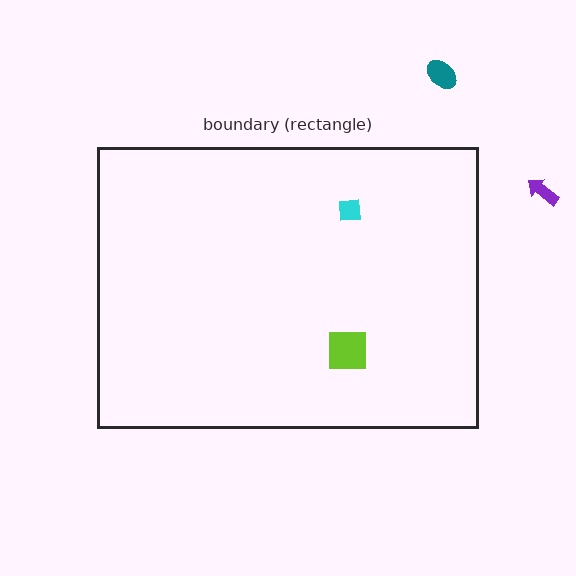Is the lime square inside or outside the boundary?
Inside.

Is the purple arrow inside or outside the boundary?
Outside.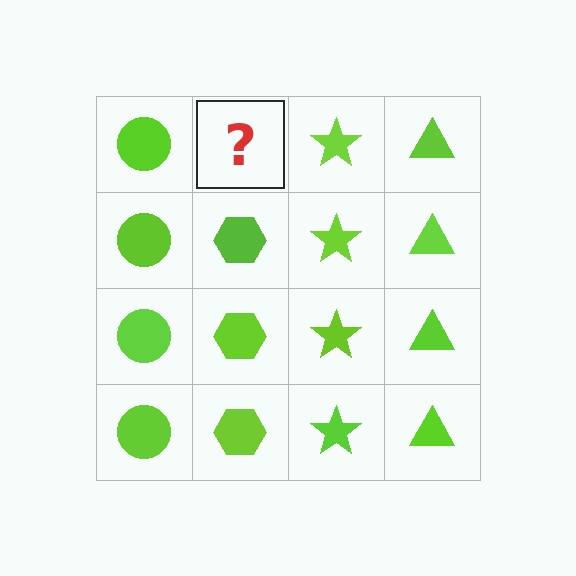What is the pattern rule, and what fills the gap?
The rule is that each column has a consistent shape. The gap should be filled with a lime hexagon.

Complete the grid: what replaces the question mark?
The question mark should be replaced with a lime hexagon.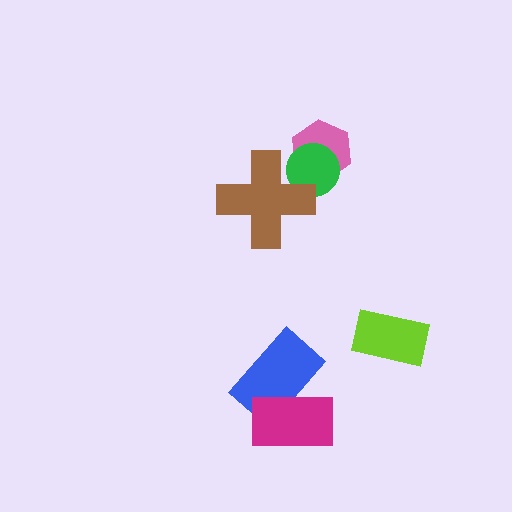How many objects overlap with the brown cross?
1 object overlaps with the brown cross.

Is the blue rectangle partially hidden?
Yes, it is partially covered by another shape.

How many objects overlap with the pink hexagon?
1 object overlaps with the pink hexagon.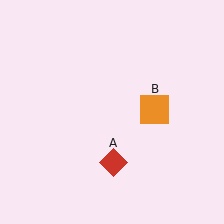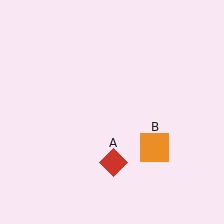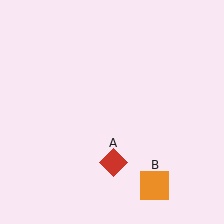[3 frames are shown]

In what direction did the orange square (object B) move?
The orange square (object B) moved down.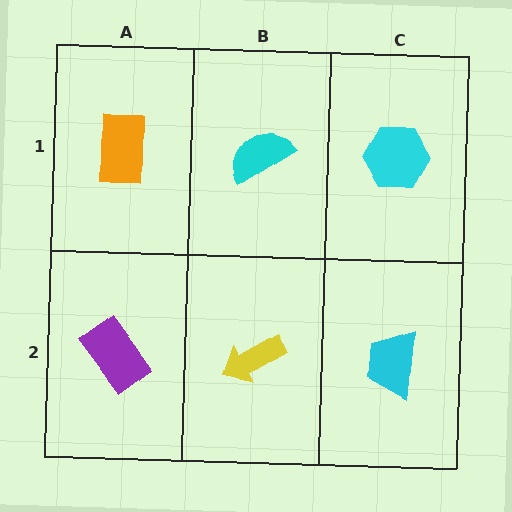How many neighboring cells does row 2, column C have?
2.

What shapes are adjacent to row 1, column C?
A cyan trapezoid (row 2, column C), a cyan semicircle (row 1, column B).